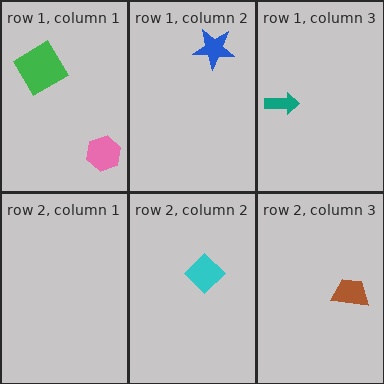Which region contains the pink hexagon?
The row 1, column 1 region.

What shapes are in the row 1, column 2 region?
The blue star.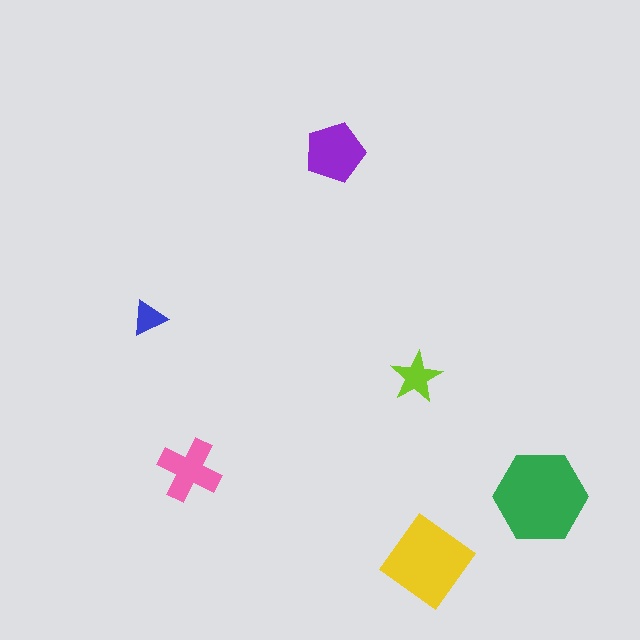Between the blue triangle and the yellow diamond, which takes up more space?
The yellow diamond.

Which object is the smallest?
The blue triangle.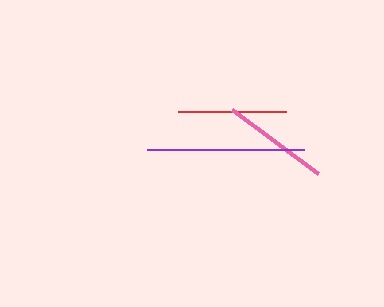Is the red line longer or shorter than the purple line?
The purple line is longer than the red line.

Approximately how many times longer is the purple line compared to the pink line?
The purple line is approximately 1.5 times the length of the pink line.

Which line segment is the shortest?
The pink line is the shortest at approximately 107 pixels.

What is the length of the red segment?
The red segment is approximately 107 pixels long.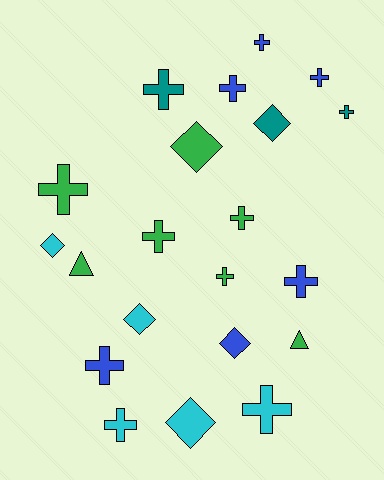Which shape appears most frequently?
Cross, with 13 objects.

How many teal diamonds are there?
There is 1 teal diamond.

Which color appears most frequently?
Green, with 7 objects.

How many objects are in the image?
There are 21 objects.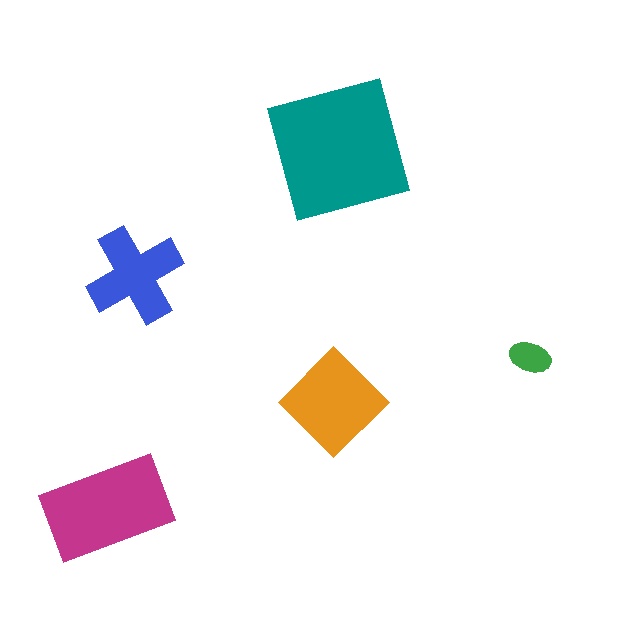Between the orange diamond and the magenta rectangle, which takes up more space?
The magenta rectangle.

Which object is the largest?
The teal square.